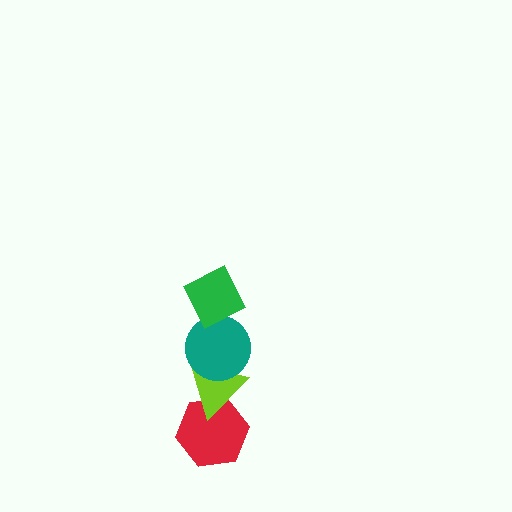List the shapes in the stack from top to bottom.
From top to bottom: the green diamond, the teal circle, the lime triangle, the red hexagon.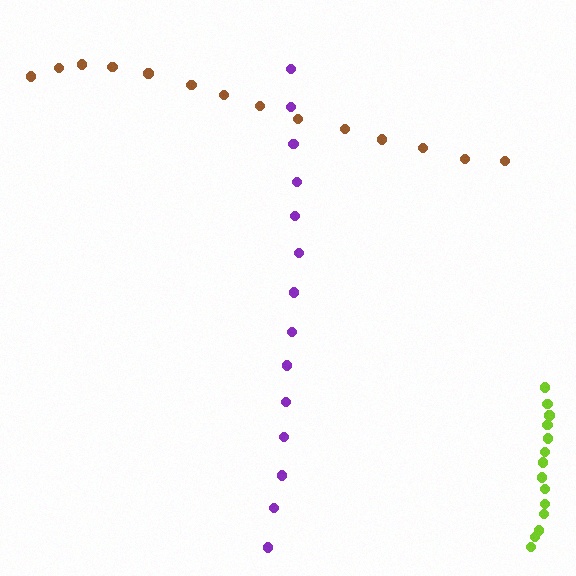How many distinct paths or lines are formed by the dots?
There are 3 distinct paths.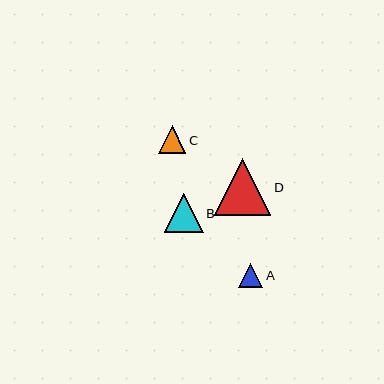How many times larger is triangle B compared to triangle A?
Triangle B is approximately 1.6 times the size of triangle A.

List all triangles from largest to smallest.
From largest to smallest: D, B, C, A.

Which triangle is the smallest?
Triangle A is the smallest with a size of approximately 24 pixels.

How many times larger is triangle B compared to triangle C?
Triangle B is approximately 1.4 times the size of triangle C.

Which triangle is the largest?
Triangle D is the largest with a size of approximately 57 pixels.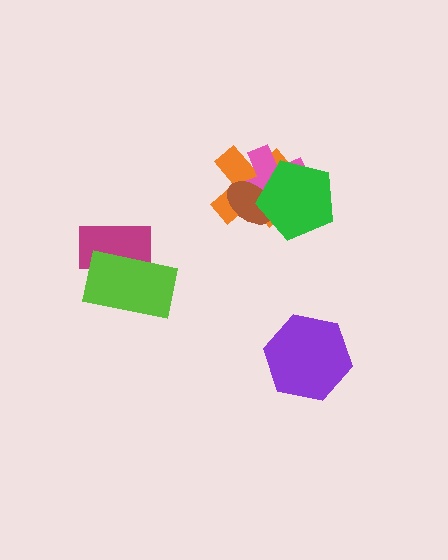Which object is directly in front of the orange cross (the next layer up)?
The pink cross is directly in front of the orange cross.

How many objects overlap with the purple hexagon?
0 objects overlap with the purple hexagon.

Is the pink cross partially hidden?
Yes, it is partially covered by another shape.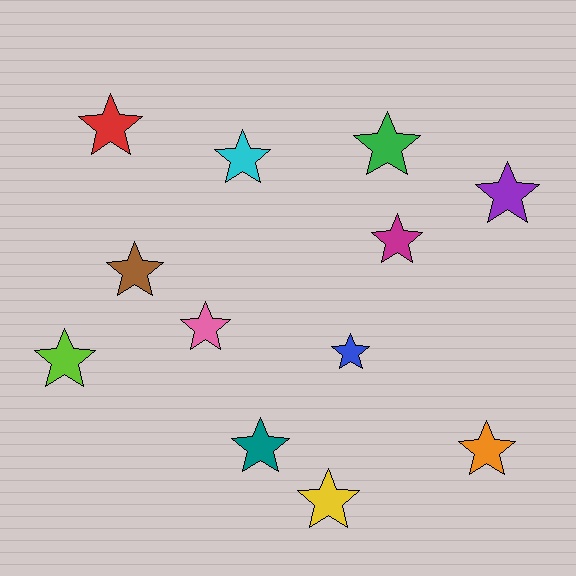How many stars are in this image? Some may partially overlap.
There are 12 stars.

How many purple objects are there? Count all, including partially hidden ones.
There is 1 purple object.